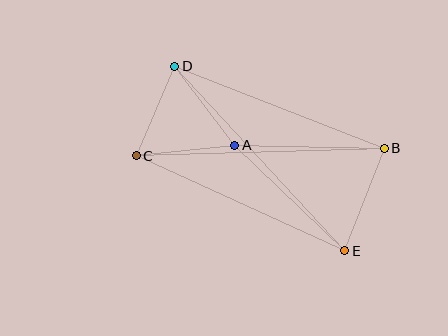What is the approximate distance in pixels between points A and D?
The distance between A and D is approximately 99 pixels.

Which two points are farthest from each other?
Points D and E are farthest from each other.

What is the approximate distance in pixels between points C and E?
The distance between C and E is approximately 229 pixels.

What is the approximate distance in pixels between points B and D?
The distance between B and D is approximately 225 pixels.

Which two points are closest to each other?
Points C and D are closest to each other.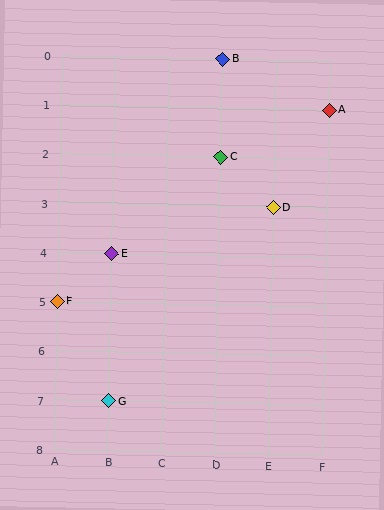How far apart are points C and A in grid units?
Points C and A are 2 columns and 1 row apart (about 2.2 grid units diagonally).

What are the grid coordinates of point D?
Point D is at grid coordinates (E, 3).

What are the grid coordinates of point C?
Point C is at grid coordinates (D, 2).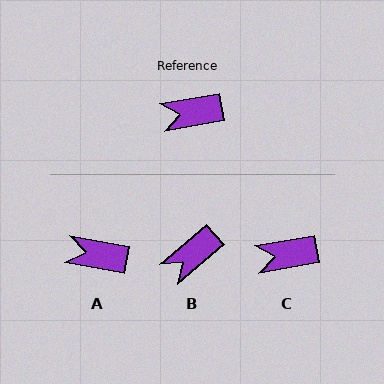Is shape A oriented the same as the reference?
No, it is off by about 20 degrees.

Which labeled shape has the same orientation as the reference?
C.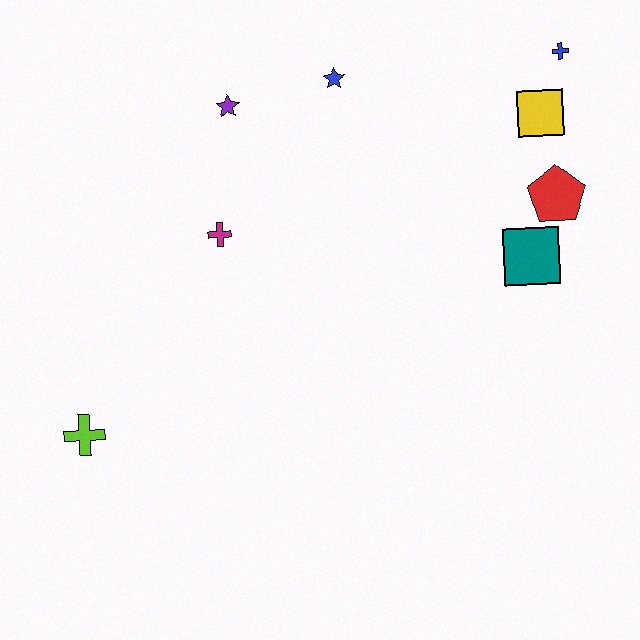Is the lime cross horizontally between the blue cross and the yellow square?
No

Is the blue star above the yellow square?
Yes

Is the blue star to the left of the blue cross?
Yes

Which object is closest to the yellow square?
The blue cross is closest to the yellow square.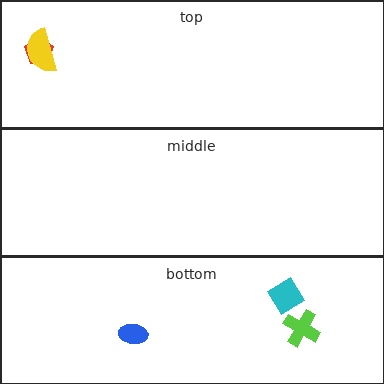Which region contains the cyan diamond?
The bottom region.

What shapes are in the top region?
The red pentagon, the yellow semicircle.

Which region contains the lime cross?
The bottom region.